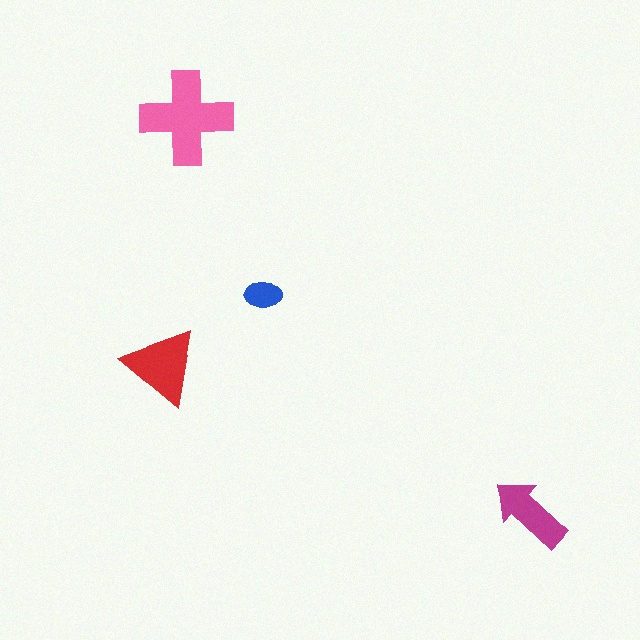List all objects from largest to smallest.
The pink cross, the red triangle, the magenta arrow, the blue ellipse.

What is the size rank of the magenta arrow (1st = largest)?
3rd.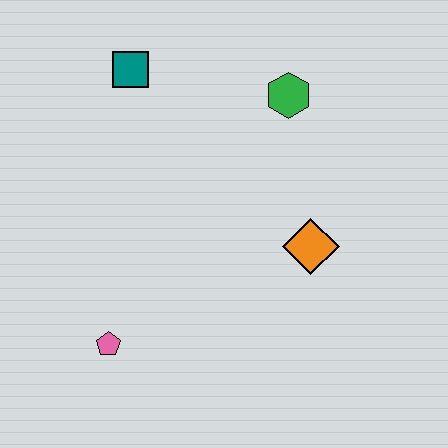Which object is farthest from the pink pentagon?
The green hexagon is farthest from the pink pentagon.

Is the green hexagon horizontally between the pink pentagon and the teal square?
No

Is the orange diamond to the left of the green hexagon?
No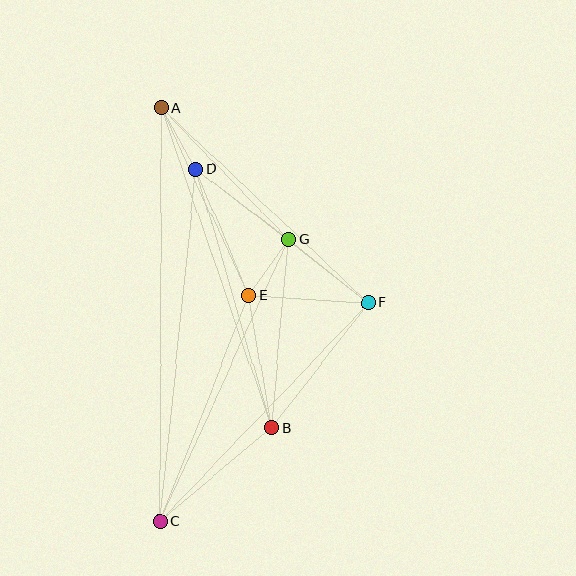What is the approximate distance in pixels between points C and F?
The distance between C and F is approximately 302 pixels.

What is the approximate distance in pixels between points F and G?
The distance between F and G is approximately 102 pixels.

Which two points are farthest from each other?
Points A and C are farthest from each other.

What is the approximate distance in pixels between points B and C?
The distance between B and C is approximately 146 pixels.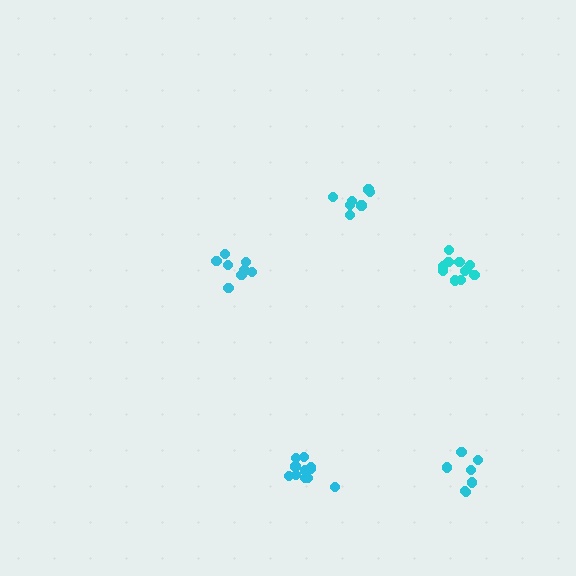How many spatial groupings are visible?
There are 5 spatial groupings.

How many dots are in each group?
Group 1: 7 dots, Group 2: 11 dots, Group 3: 7 dots, Group 4: 8 dots, Group 5: 11 dots (44 total).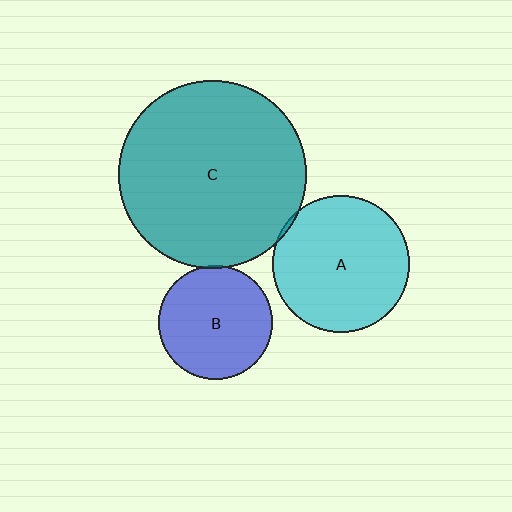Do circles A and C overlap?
Yes.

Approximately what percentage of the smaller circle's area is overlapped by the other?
Approximately 5%.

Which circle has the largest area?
Circle C (teal).